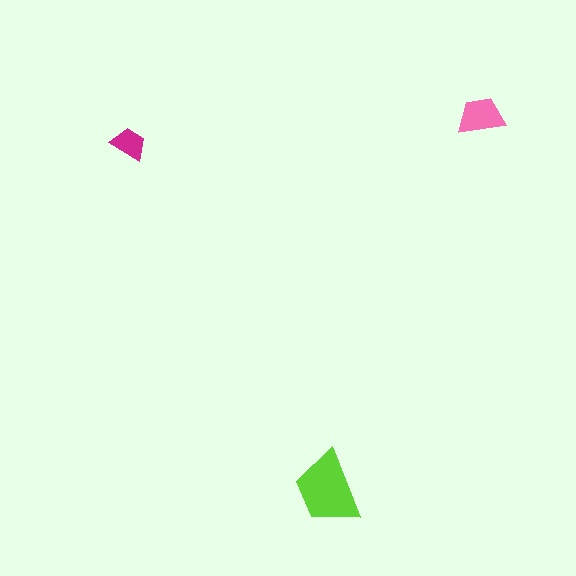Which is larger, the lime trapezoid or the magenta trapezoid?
The lime one.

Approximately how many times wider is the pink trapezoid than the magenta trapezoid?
About 1.5 times wider.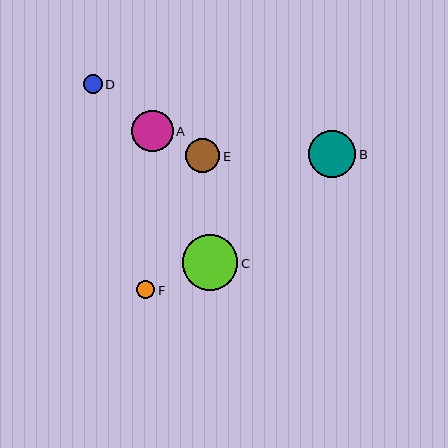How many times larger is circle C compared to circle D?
Circle C is approximately 2.9 times the size of circle D.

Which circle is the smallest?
Circle F is the smallest with a size of approximately 18 pixels.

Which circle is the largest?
Circle C is the largest with a size of approximately 55 pixels.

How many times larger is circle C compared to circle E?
Circle C is approximately 1.6 times the size of circle E.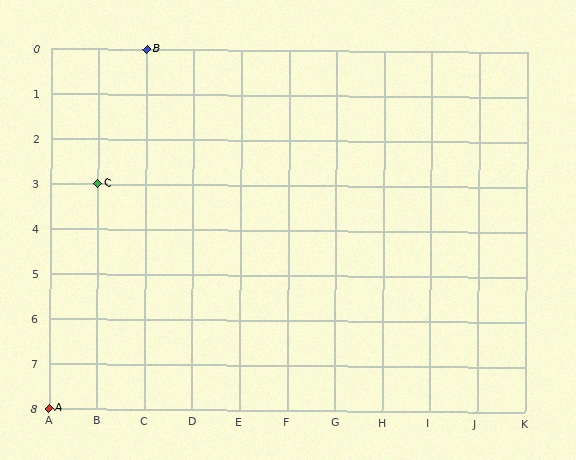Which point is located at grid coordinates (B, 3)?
Point C is at (B, 3).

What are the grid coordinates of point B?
Point B is at grid coordinates (C, 0).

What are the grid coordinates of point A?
Point A is at grid coordinates (A, 8).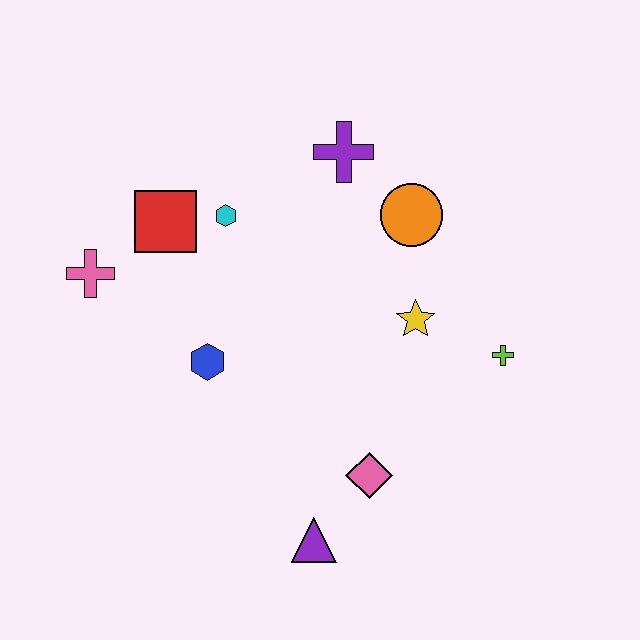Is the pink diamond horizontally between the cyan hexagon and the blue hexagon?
No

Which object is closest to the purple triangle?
The pink diamond is closest to the purple triangle.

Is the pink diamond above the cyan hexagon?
No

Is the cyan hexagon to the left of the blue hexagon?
No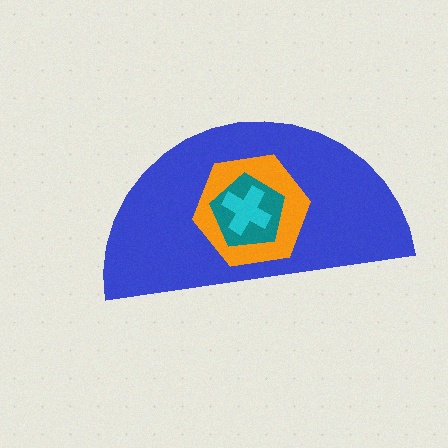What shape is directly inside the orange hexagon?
The teal pentagon.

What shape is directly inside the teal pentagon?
The cyan cross.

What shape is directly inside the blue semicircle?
The orange hexagon.